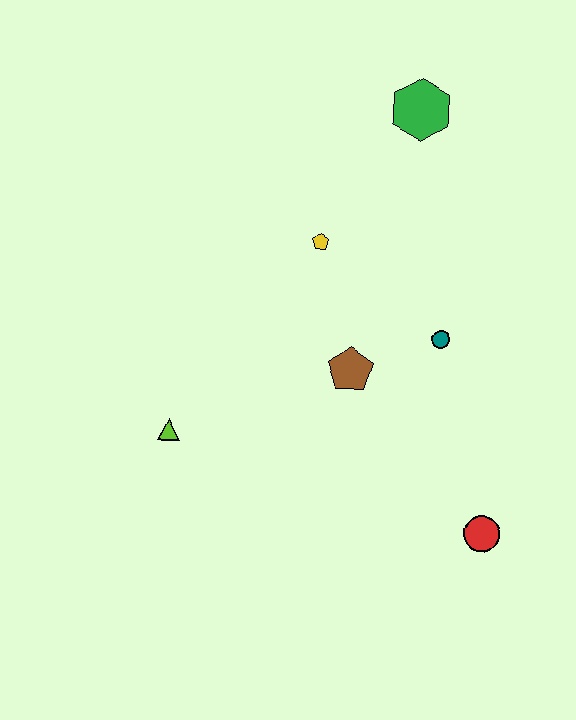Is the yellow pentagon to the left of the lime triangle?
No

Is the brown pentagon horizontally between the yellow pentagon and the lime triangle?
No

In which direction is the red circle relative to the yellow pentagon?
The red circle is below the yellow pentagon.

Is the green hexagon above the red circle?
Yes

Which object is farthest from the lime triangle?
The green hexagon is farthest from the lime triangle.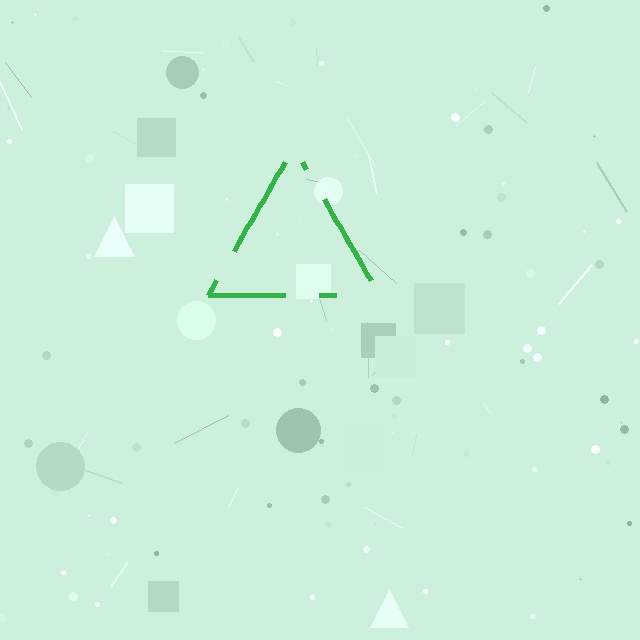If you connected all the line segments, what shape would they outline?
They would outline a triangle.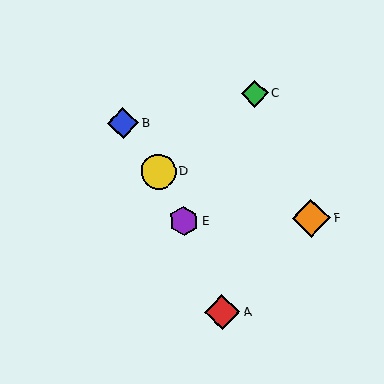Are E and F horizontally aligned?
Yes, both are at y≈221.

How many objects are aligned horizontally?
2 objects (E, F) are aligned horizontally.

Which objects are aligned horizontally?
Objects E, F are aligned horizontally.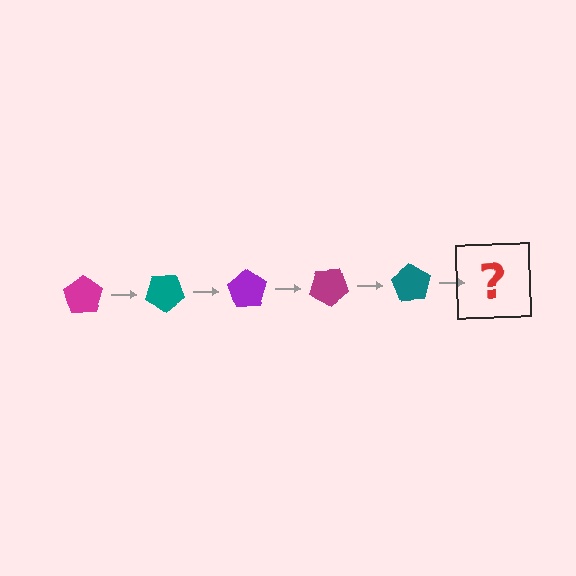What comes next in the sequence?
The next element should be a purple pentagon, rotated 175 degrees from the start.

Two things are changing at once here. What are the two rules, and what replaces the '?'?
The two rules are that it rotates 35 degrees each step and the color cycles through magenta, teal, and purple. The '?' should be a purple pentagon, rotated 175 degrees from the start.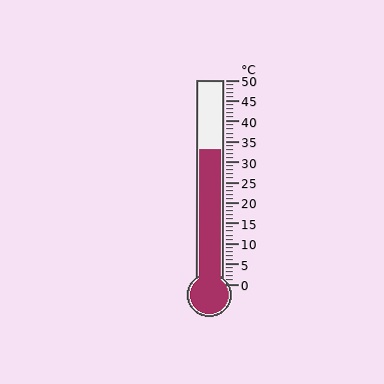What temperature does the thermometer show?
The thermometer shows approximately 33°C.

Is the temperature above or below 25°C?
The temperature is above 25°C.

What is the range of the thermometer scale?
The thermometer scale ranges from 0°C to 50°C.